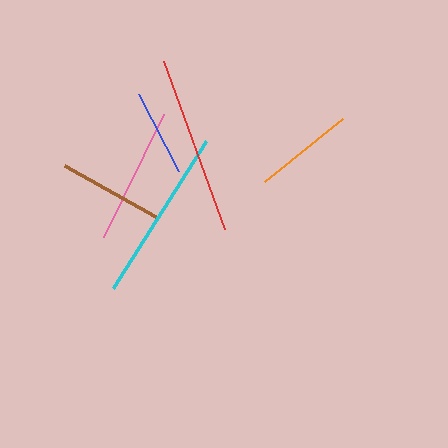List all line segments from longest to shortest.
From longest to shortest: red, cyan, pink, brown, orange, blue.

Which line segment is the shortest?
The blue line is the shortest at approximately 87 pixels.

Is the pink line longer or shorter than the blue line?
The pink line is longer than the blue line.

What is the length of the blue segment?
The blue segment is approximately 87 pixels long.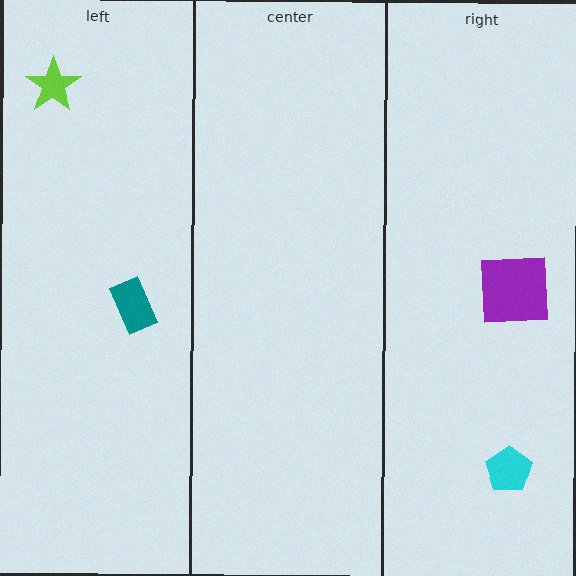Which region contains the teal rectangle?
The left region.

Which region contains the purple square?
The right region.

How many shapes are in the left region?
2.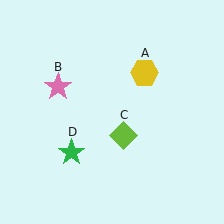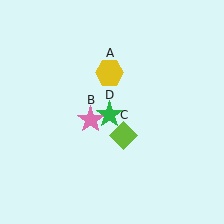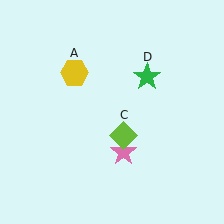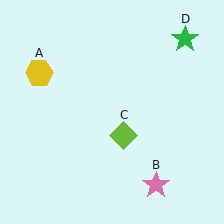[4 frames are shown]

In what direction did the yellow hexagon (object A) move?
The yellow hexagon (object A) moved left.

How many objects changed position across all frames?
3 objects changed position: yellow hexagon (object A), pink star (object B), green star (object D).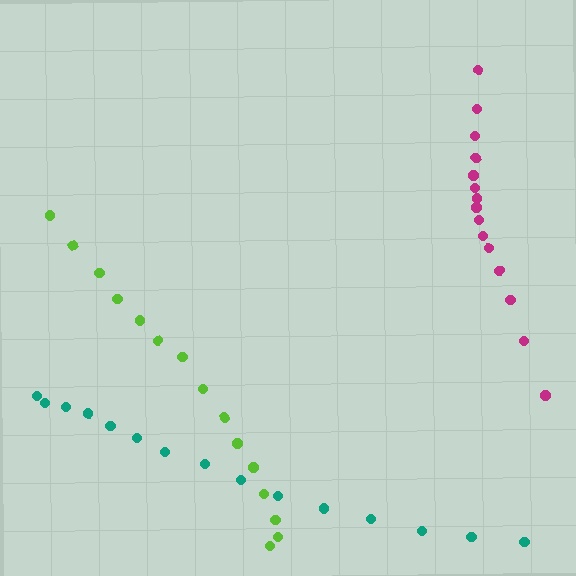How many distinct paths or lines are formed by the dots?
There are 3 distinct paths.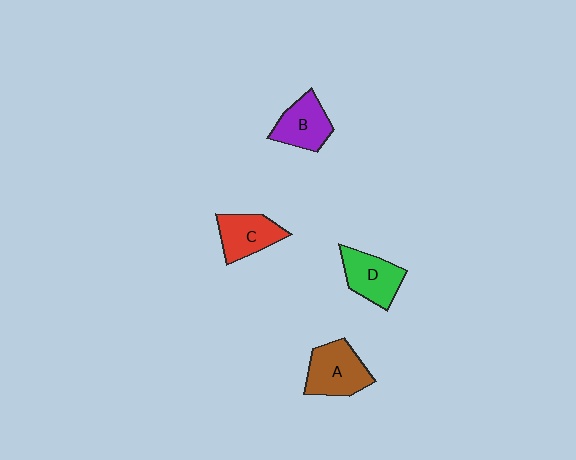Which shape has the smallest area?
Shape B (purple).